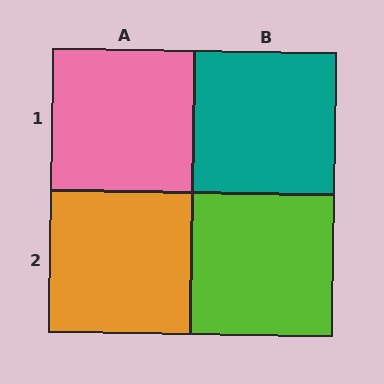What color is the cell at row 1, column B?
Teal.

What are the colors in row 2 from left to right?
Orange, lime.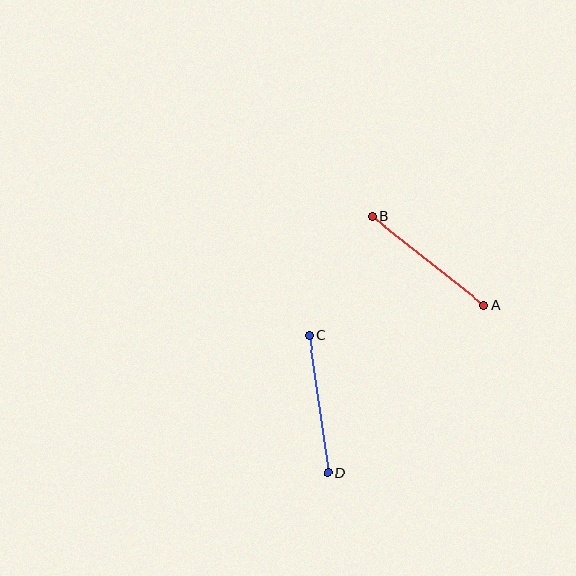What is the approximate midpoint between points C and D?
The midpoint is at approximately (318, 404) pixels.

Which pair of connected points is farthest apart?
Points A and B are farthest apart.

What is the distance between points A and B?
The distance is approximately 143 pixels.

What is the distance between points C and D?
The distance is approximately 139 pixels.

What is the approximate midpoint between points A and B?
The midpoint is at approximately (428, 260) pixels.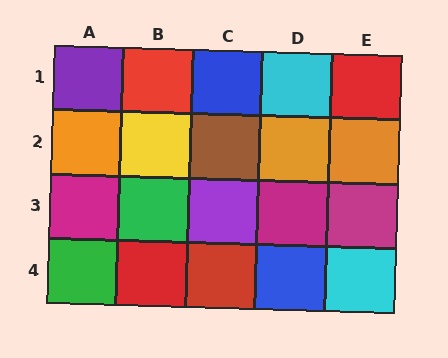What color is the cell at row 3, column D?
Magenta.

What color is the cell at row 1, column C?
Blue.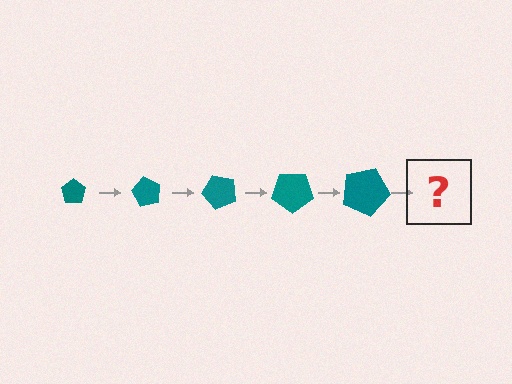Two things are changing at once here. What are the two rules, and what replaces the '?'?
The two rules are that the pentagon grows larger each step and it rotates 60 degrees each step. The '?' should be a pentagon, larger than the previous one and rotated 300 degrees from the start.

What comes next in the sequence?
The next element should be a pentagon, larger than the previous one and rotated 300 degrees from the start.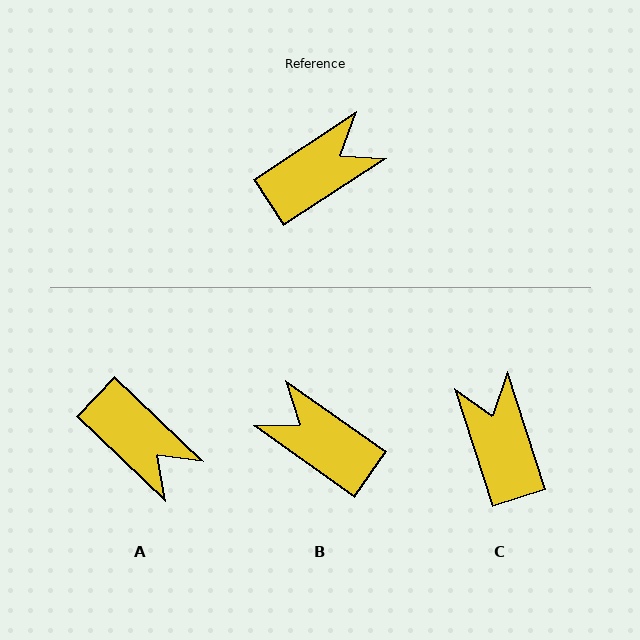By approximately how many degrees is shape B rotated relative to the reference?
Approximately 112 degrees counter-clockwise.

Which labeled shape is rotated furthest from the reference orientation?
B, about 112 degrees away.